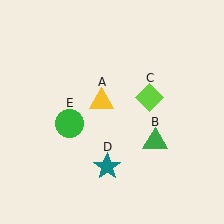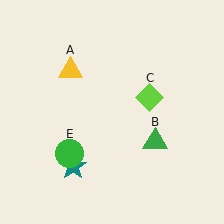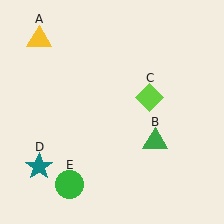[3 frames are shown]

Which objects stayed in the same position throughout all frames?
Green triangle (object B) and lime diamond (object C) remained stationary.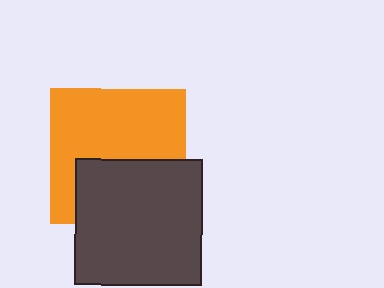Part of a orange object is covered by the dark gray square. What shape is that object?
It is a square.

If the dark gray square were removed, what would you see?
You would see the complete orange square.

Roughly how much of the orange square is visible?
About half of it is visible (roughly 61%).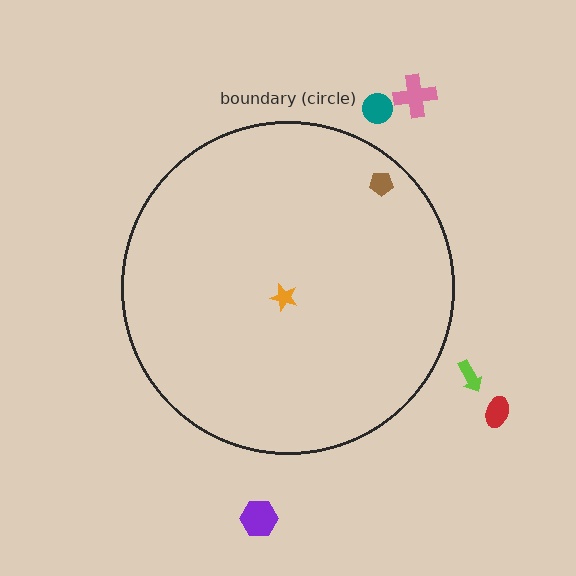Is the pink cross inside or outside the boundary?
Outside.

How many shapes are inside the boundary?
2 inside, 5 outside.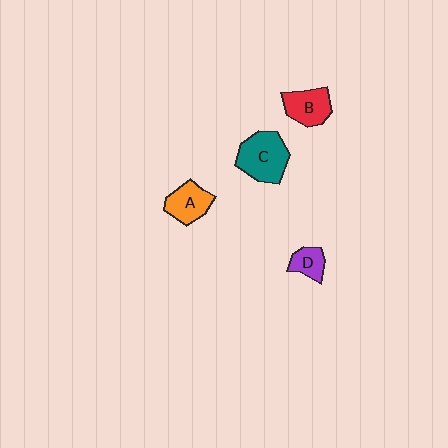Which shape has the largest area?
Shape C (teal).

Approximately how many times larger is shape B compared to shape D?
Approximately 1.6 times.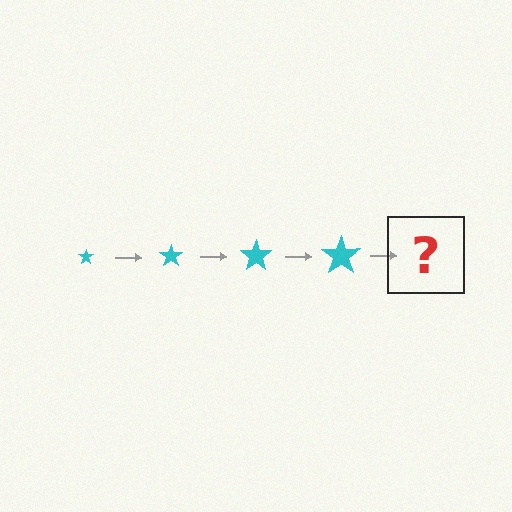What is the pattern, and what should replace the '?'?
The pattern is that the star gets progressively larger each step. The '?' should be a cyan star, larger than the previous one.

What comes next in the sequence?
The next element should be a cyan star, larger than the previous one.